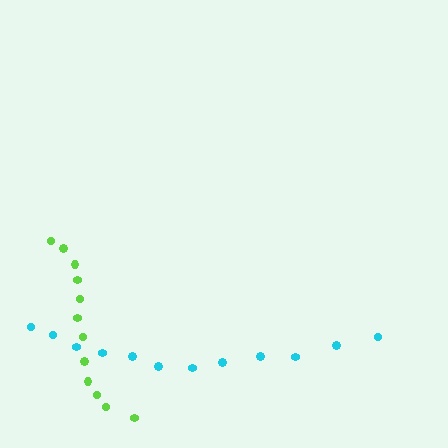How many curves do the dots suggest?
There are 2 distinct paths.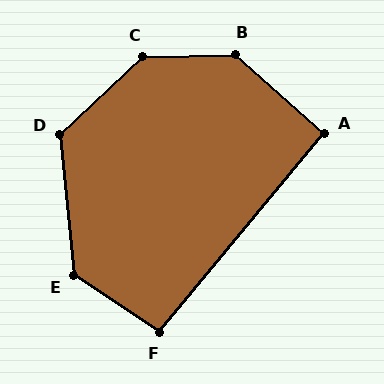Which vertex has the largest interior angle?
C, at approximately 138 degrees.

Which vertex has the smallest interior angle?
A, at approximately 92 degrees.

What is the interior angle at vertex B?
Approximately 137 degrees (obtuse).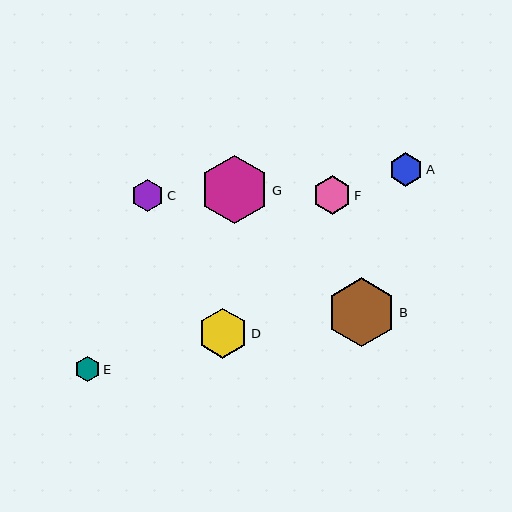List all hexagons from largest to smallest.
From largest to smallest: B, G, D, F, A, C, E.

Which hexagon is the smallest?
Hexagon E is the smallest with a size of approximately 26 pixels.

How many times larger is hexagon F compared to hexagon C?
Hexagon F is approximately 1.2 times the size of hexagon C.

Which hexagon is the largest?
Hexagon B is the largest with a size of approximately 69 pixels.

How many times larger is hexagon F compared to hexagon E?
Hexagon F is approximately 1.5 times the size of hexagon E.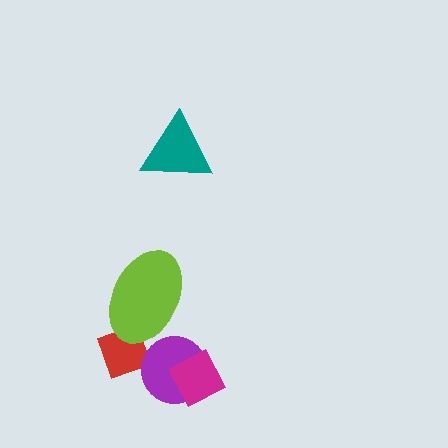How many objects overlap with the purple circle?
2 objects overlap with the purple circle.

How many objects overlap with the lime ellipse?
1 object overlaps with the lime ellipse.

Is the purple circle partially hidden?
Yes, it is partially covered by another shape.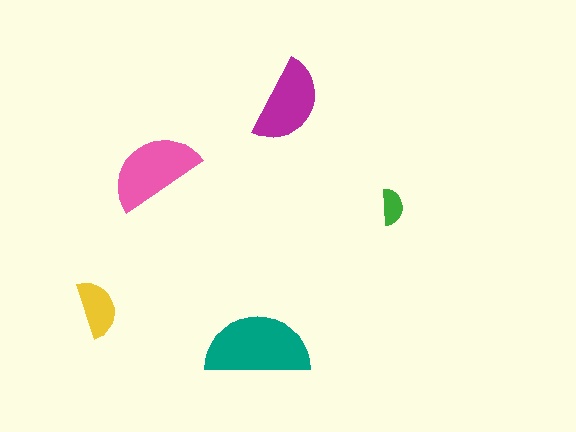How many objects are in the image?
There are 5 objects in the image.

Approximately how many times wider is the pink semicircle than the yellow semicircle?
About 1.5 times wider.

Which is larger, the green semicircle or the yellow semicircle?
The yellow one.